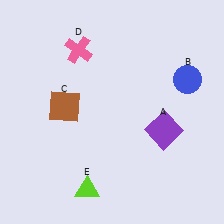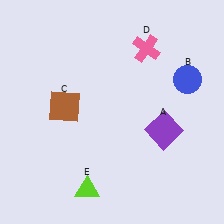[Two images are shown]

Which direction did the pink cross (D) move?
The pink cross (D) moved right.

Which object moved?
The pink cross (D) moved right.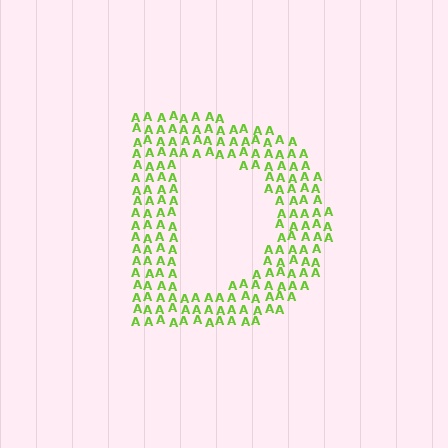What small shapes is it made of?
It is made of small letter A's.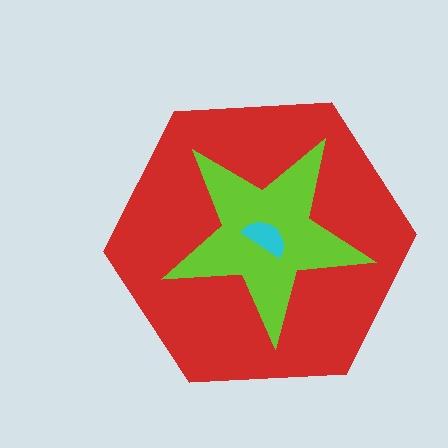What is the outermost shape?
The red hexagon.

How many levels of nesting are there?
3.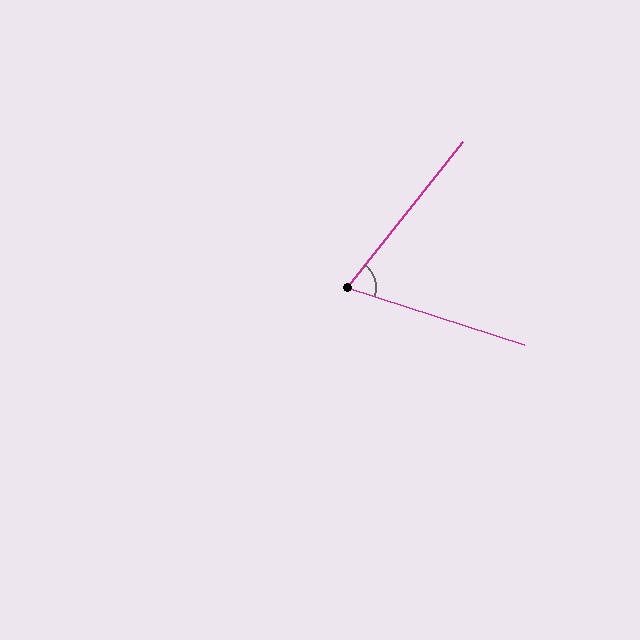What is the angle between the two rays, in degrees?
Approximately 70 degrees.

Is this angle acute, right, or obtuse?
It is acute.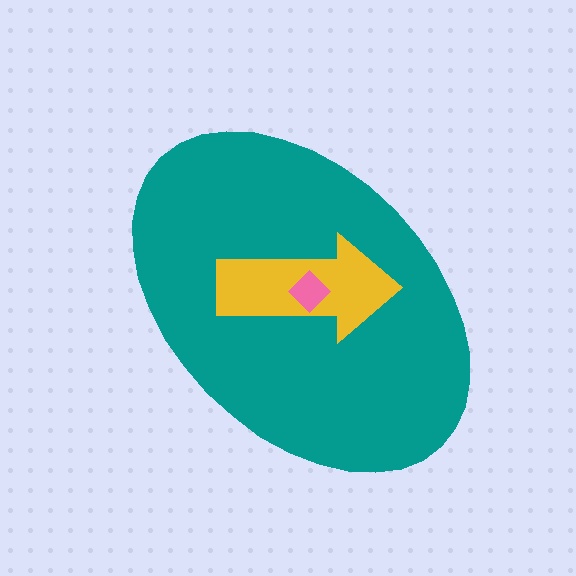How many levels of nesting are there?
3.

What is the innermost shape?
The pink diamond.